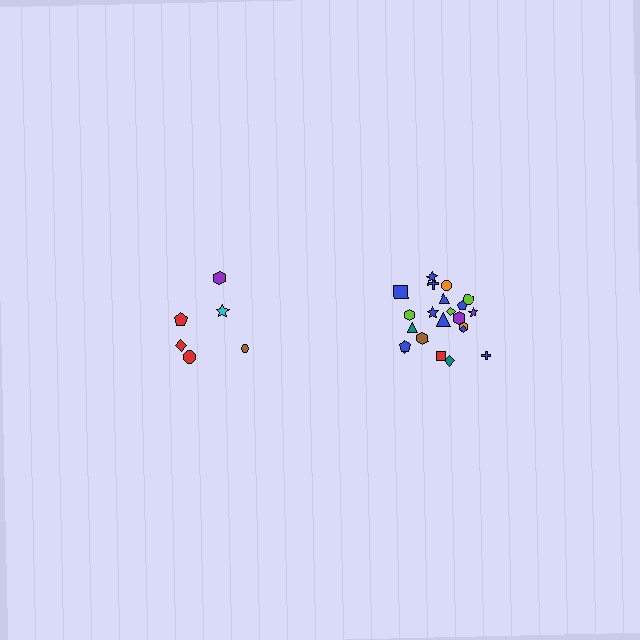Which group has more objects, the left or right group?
The right group.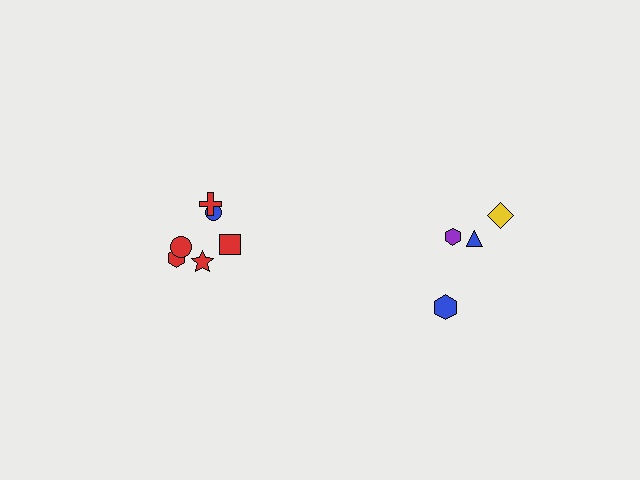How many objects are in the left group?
There are 6 objects.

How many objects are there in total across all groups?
There are 10 objects.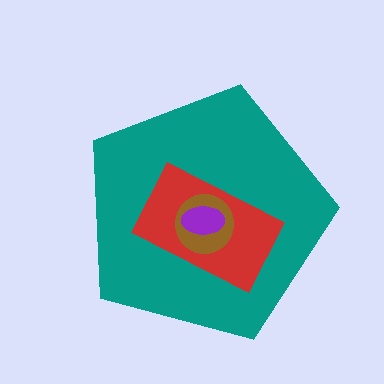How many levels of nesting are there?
4.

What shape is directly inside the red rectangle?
The brown circle.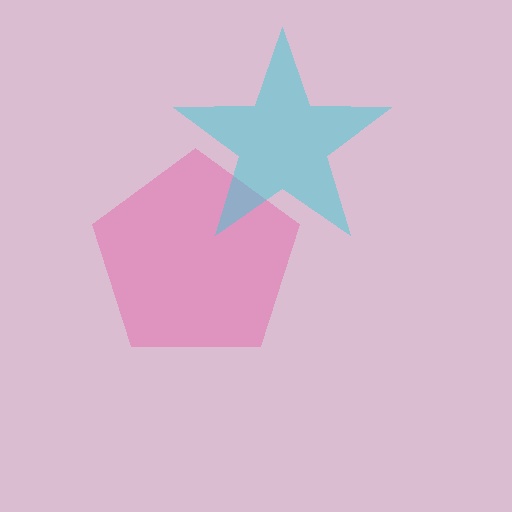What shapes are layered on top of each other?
The layered shapes are: a pink pentagon, a cyan star.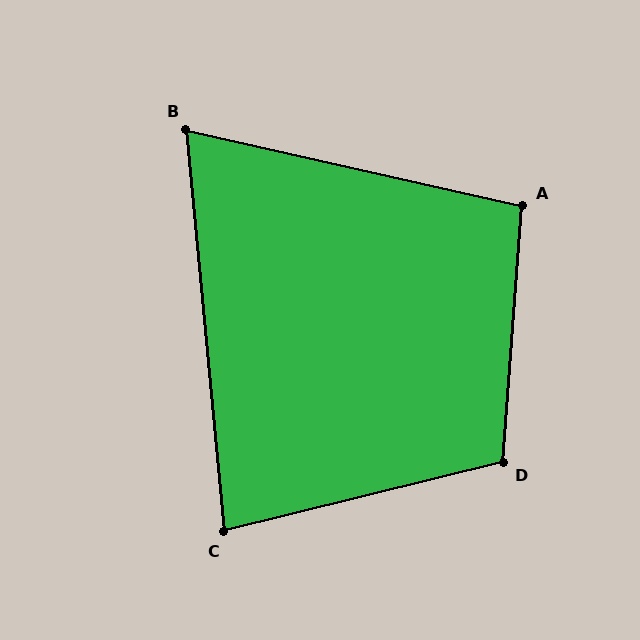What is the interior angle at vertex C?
Approximately 81 degrees (acute).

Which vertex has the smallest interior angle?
B, at approximately 72 degrees.